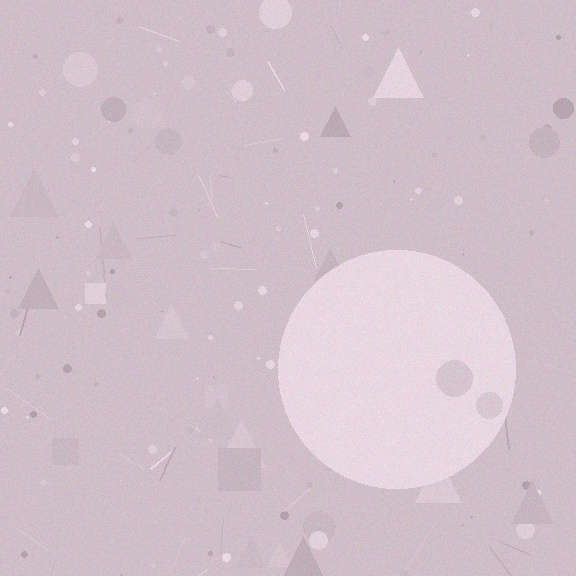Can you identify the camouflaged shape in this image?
The camouflaged shape is a circle.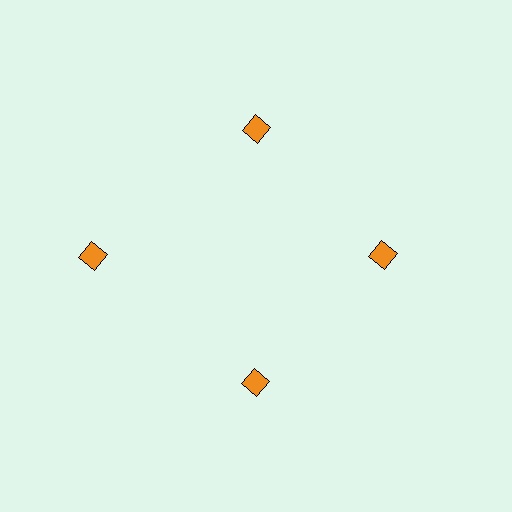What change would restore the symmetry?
The symmetry would be restored by moving it inward, back onto the ring so that all 4 diamonds sit at equal angles and equal distance from the center.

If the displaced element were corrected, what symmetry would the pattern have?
It would have 4-fold rotational symmetry — the pattern would map onto itself every 90 degrees.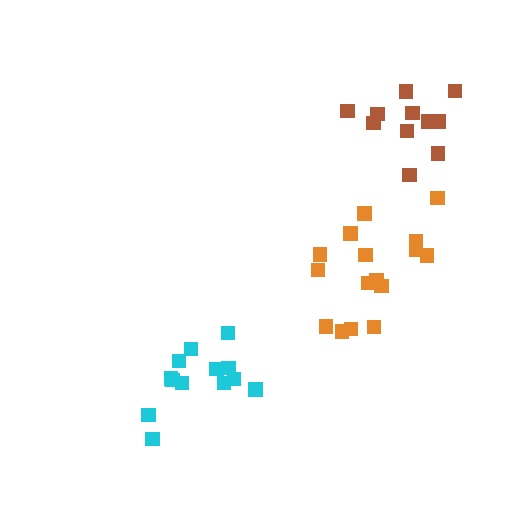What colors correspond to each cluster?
The clusters are colored: cyan, orange, brown.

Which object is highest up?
The brown cluster is topmost.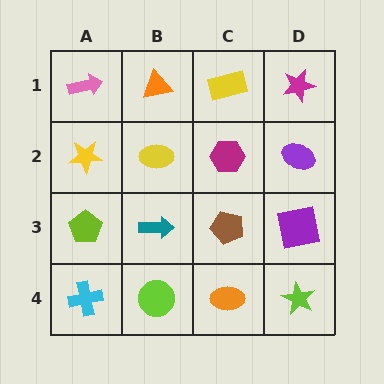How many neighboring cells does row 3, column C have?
4.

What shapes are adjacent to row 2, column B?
An orange triangle (row 1, column B), a teal arrow (row 3, column B), a yellow star (row 2, column A), a magenta hexagon (row 2, column C).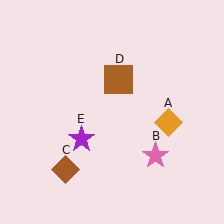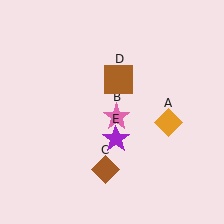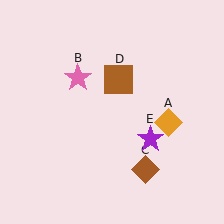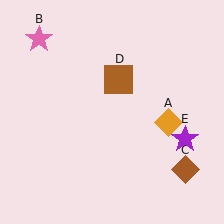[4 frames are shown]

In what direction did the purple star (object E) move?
The purple star (object E) moved right.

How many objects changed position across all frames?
3 objects changed position: pink star (object B), brown diamond (object C), purple star (object E).